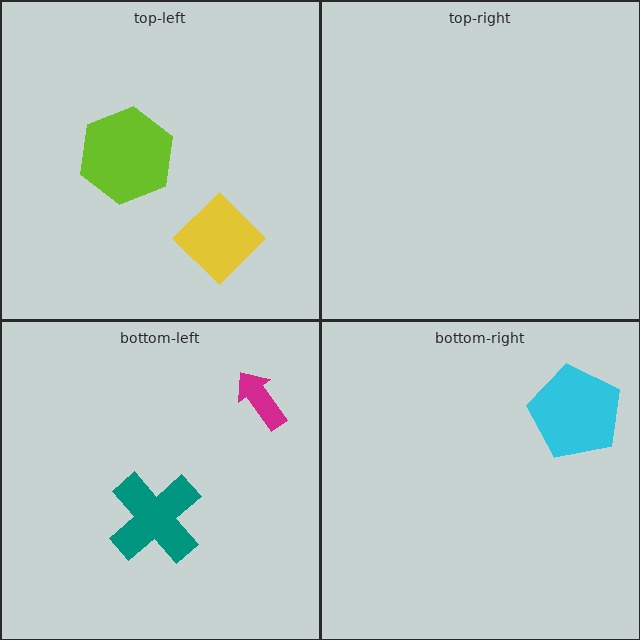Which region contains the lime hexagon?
The top-left region.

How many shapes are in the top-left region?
2.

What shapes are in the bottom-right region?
The cyan pentagon.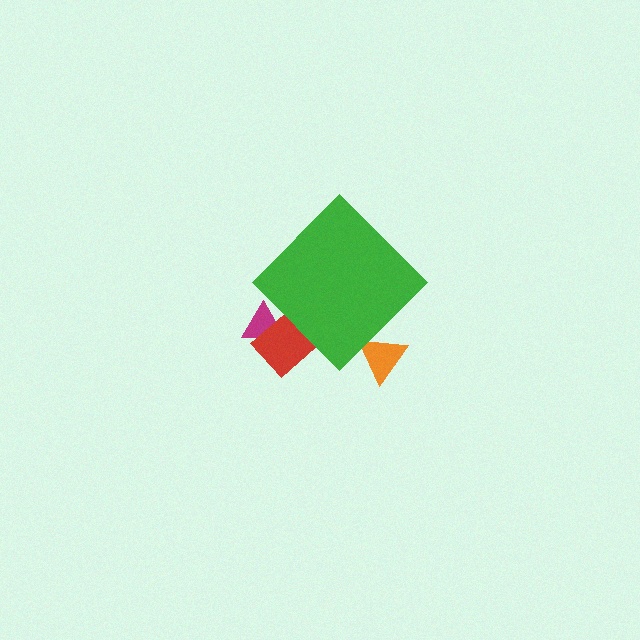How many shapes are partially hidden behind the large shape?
3 shapes are partially hidden.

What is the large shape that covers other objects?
A green diamond.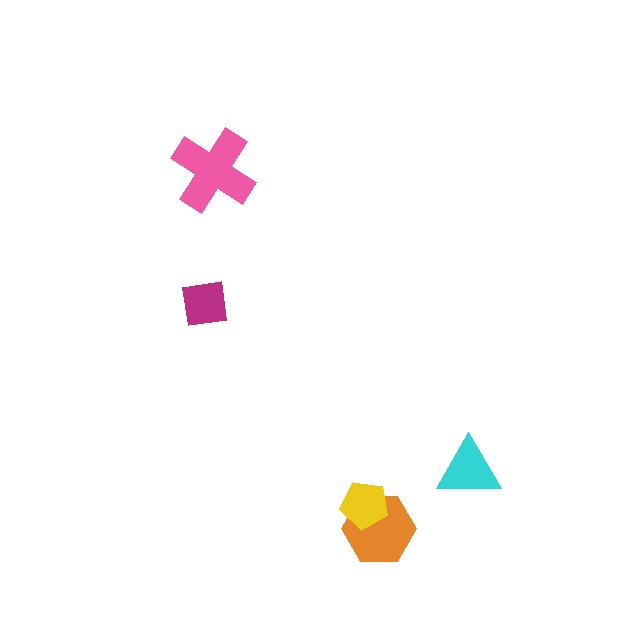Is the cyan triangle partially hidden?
No, no other shape covers it.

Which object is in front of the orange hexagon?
The yellow pentagon is in front of the orange hexagon.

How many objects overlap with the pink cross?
0 objects overlap with the pink cross.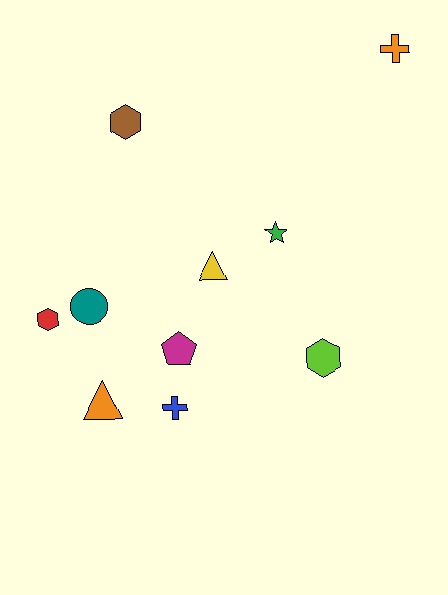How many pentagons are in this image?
There is 1 pentagon.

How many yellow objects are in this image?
There is 1 yellow object.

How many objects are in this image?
There are 10 objects.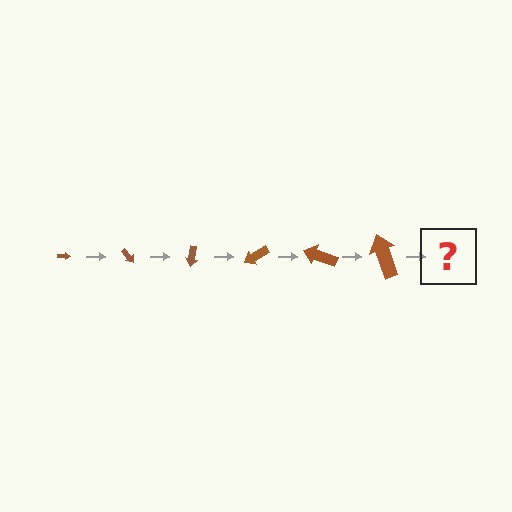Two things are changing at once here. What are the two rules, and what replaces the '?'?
The two rules are that the arrow grows larger each step and it rotates 50 degrees each step. The '?' should be an arrow, larger than the previous one and rotated 300 degrees from the start.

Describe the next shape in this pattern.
It should be an arrow, larger than the previous one and rotated 300 degrees from the start.